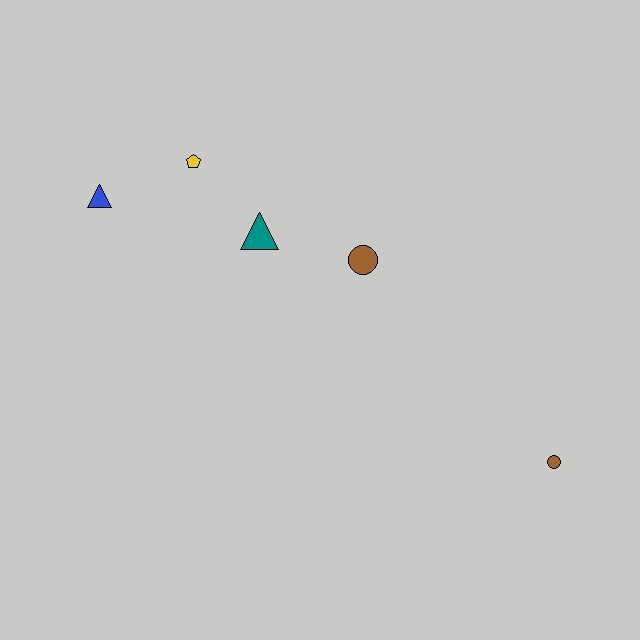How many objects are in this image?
There are 5 objects.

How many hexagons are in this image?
There are no hexagons.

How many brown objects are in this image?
There are 2 brown objects.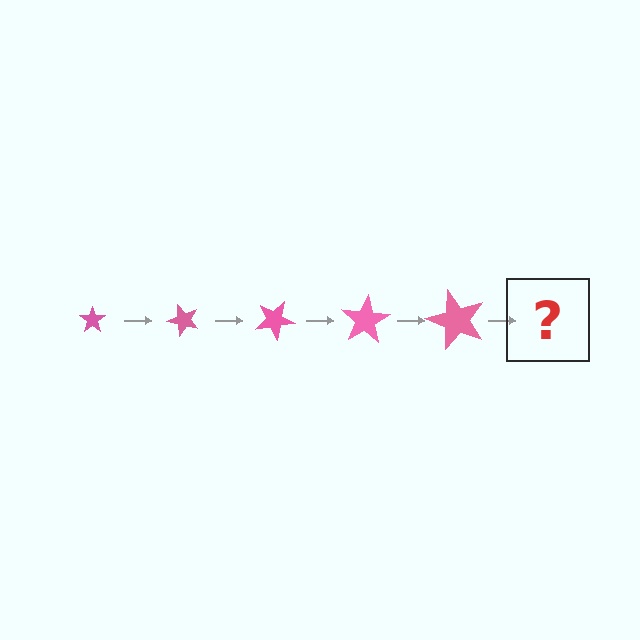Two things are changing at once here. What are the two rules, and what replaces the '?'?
The two rules are that the star grows larger each step and it rotates 50 degrees each step. The '?' should be a star, larger than the previous one and rotated 250 degrees from the start.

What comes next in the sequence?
The next element should be a star, larger than the previous one and rotated 250 degrees from the start.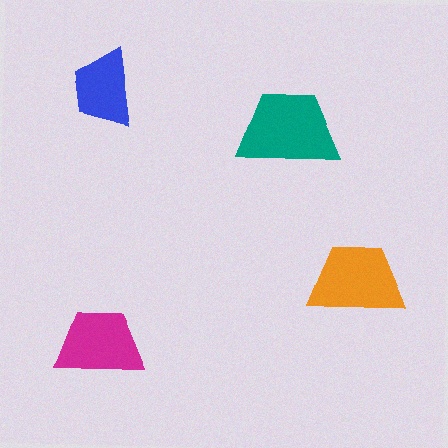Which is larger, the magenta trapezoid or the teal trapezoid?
The teal one.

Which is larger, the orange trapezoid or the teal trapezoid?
The teal one.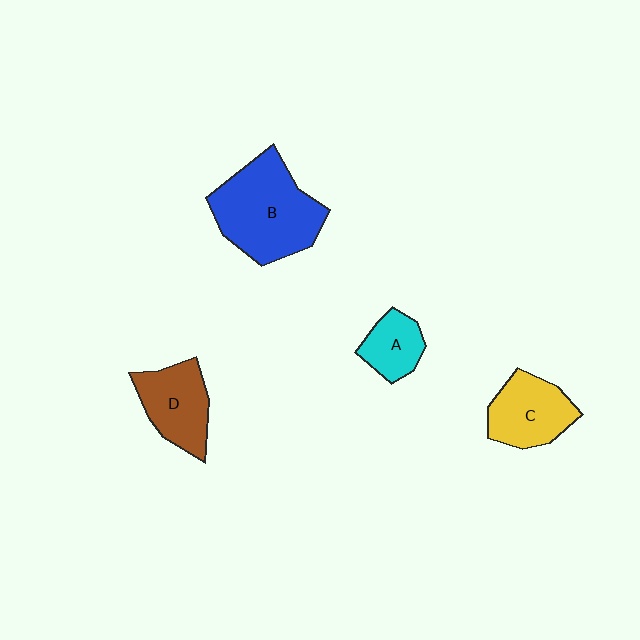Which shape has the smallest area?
Shape A (cyan).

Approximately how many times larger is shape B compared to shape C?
Approximately 1.7 times.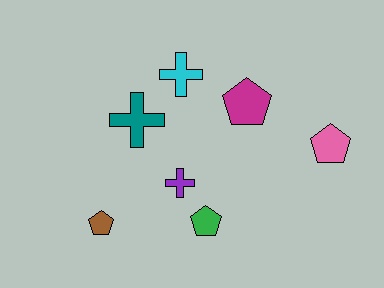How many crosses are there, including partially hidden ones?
There are 3 crosses.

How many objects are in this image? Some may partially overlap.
There are 7 objects.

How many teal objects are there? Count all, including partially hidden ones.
There is 1 teal object.